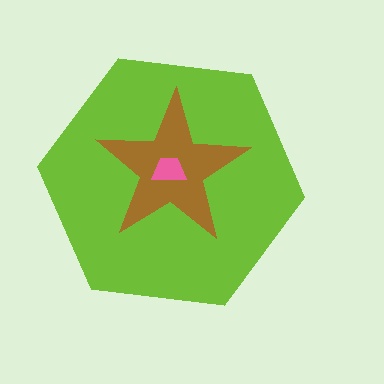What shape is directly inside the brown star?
The pink trapezoid.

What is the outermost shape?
The lime hexagon.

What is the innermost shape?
The pink trapezoid.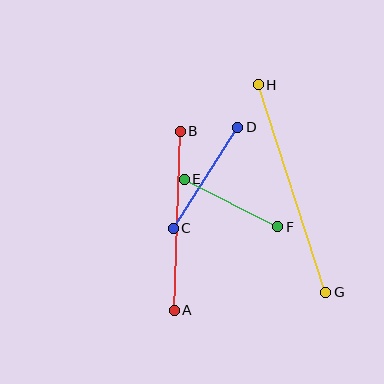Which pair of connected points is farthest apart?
Points G and H are farthest apart.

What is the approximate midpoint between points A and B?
The midpoint is at approximately (177, 221) pixels.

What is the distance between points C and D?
The distance is approximately 120 pixels.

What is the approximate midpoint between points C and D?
The midpoint is at approximately (206, 178) pixels.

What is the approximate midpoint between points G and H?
The midpoint is at approximately (292, 188) pixels.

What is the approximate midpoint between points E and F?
The midpoint is at approximately (231, 203) pixels.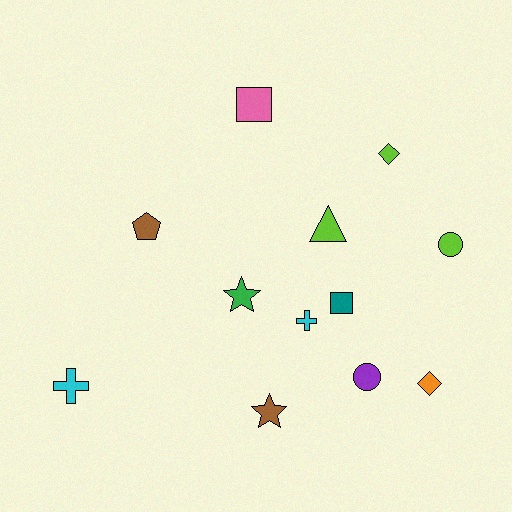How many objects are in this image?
There are 12 objects.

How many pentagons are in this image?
There is 1 pentagon.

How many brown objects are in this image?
There are 2 brown objects.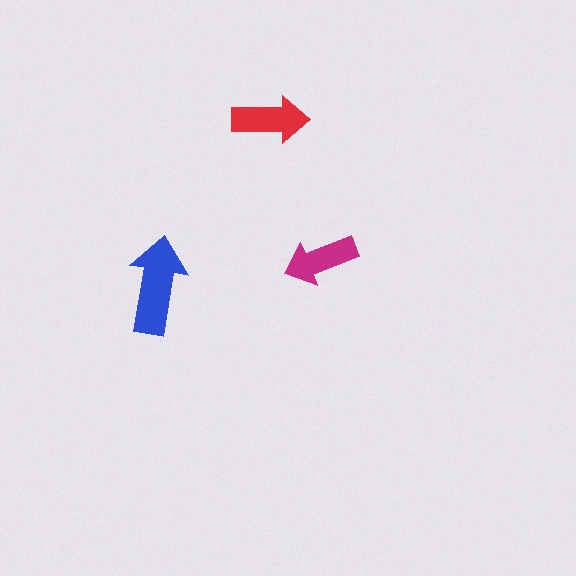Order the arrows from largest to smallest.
the blue one, the red one, the magenta one.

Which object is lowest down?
The blue arrow is bottommost.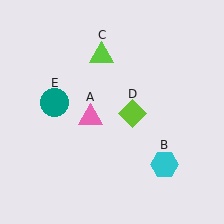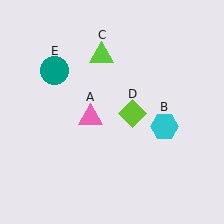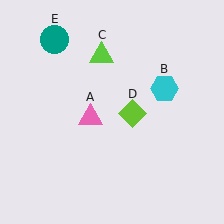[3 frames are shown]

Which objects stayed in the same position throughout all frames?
Pink triangle (object A) and lime triangle (object C) and lime diamond (object D) remained stationary.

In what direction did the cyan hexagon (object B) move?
The cyan hexagon (object B) moved up.